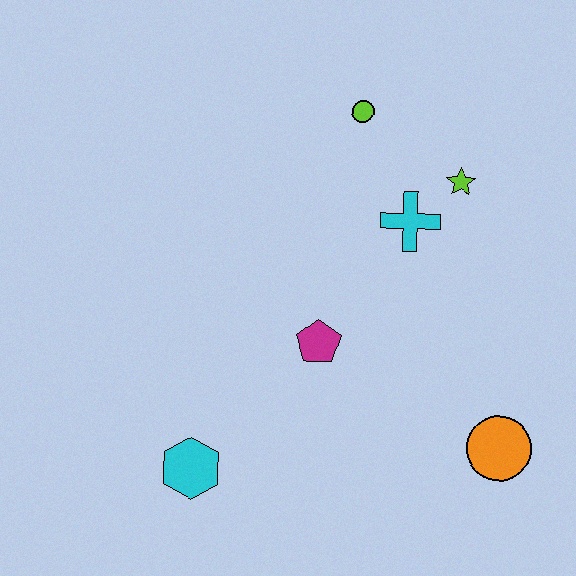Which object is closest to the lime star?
The cyan cross is closest to the lime star.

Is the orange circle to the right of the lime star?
Yes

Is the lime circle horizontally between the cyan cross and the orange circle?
No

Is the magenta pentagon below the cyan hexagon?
No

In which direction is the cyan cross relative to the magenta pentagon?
The cyan cross is above the magenta pentagon.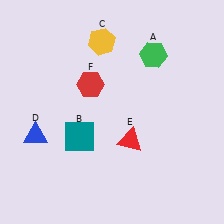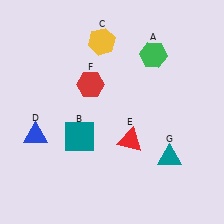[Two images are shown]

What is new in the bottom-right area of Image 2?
A teal triangle (G) was added in the bottom-right area of Image 2.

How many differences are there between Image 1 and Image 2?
There is 1 difference between the two images.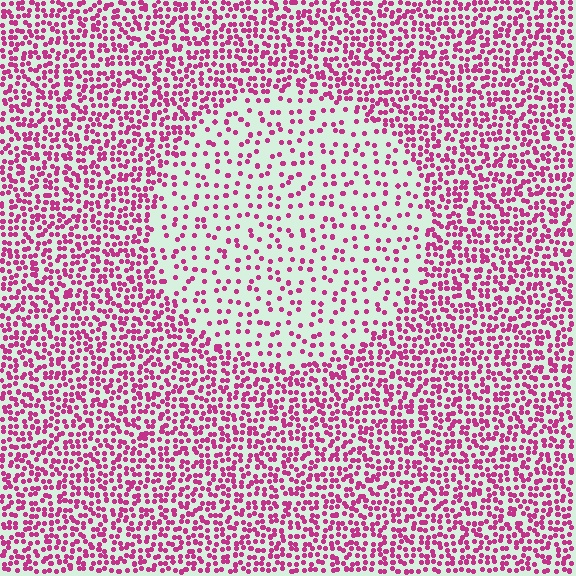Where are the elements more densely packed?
The elements are more densely packed outside the circle boundary.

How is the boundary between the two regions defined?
The boundary is defined by a change in element density (approximately 2.4x ratio). All elements are the same color, size, and shape.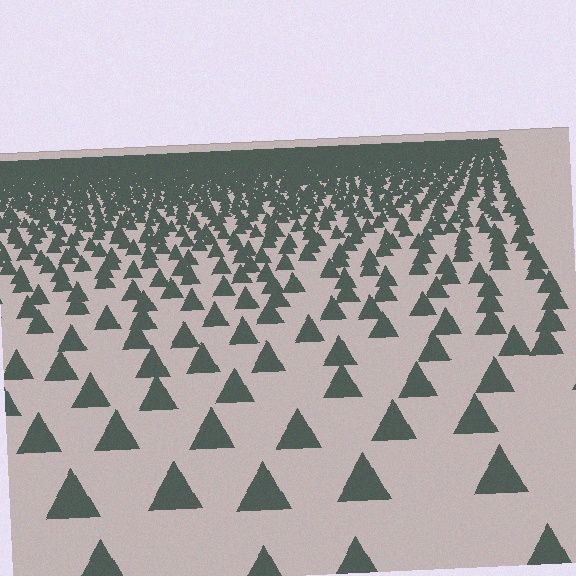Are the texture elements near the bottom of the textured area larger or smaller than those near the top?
Larger. Near the bottom, elements are closer to the viewer and appear at a bigger on-screen size.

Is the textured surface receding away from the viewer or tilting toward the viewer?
The surface is receding away from the viewer. Texture elements get smaller and denser toward the top.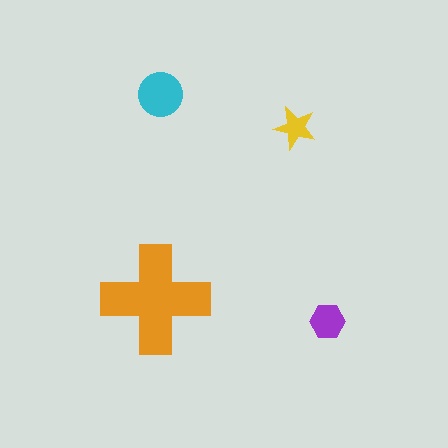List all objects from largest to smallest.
The orange cross, the cyan circle, the purple hexagon, the yellow star.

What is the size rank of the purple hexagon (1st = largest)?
3rd.